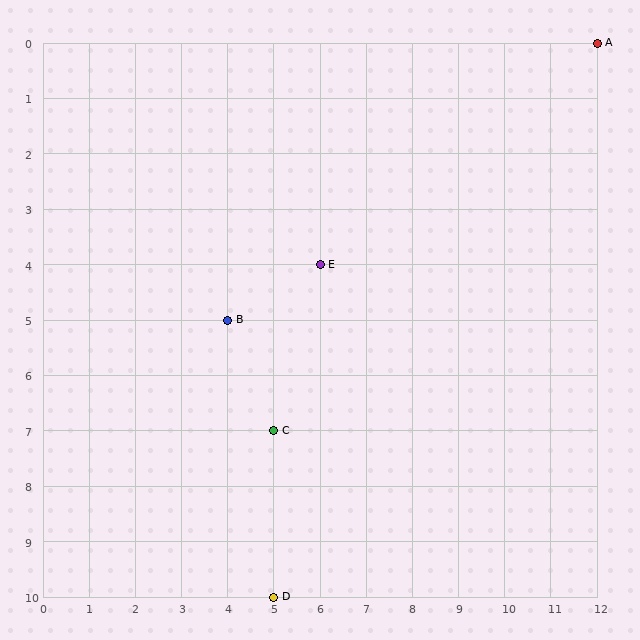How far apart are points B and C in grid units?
Points B and C are 1 column and 2 rows apart (about 2.2 grid units diagonally).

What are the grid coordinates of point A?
Point A is at grid coordinates (12, 0).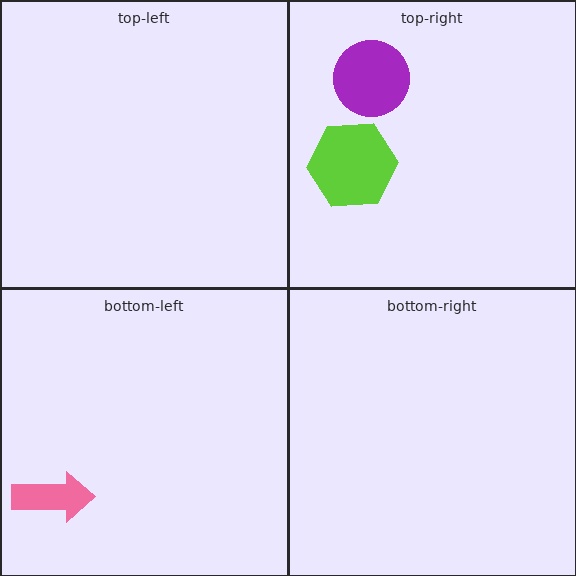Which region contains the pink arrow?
The bottom-left region.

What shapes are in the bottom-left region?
The pink arrow.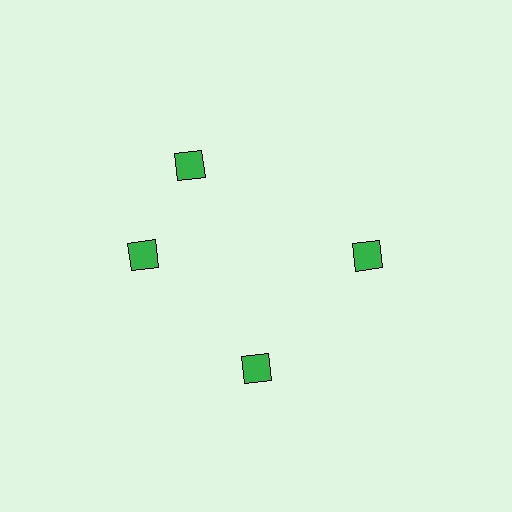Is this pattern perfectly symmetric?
No. The 4 green diamonds are arranged in a ring, but one element near the 12 o'clock position is rotated out of alignment along the ring, breaking the 4-fold rotational symmetry.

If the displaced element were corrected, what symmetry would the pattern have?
It would have 4-fold rotational symmetry — the pattern would map onto itself every 90 degrees.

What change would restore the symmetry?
The symmetry would be restored by rotating it back into even spacing with its neighbors so that all 4 diamonds sit at equal angles and equal distance from the center.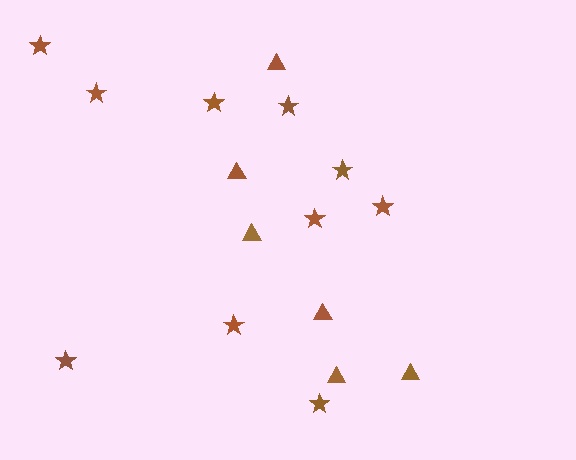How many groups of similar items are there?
There are 2 groups: one group of triangles (6) and one group of stars (10).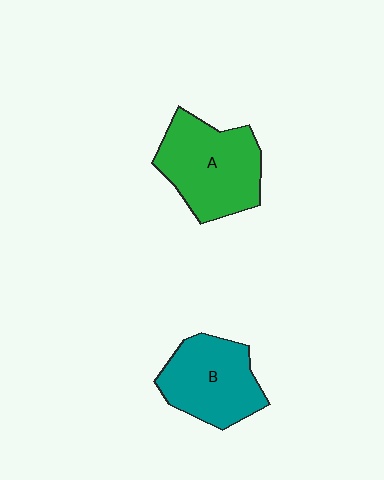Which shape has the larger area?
Shape A (green).